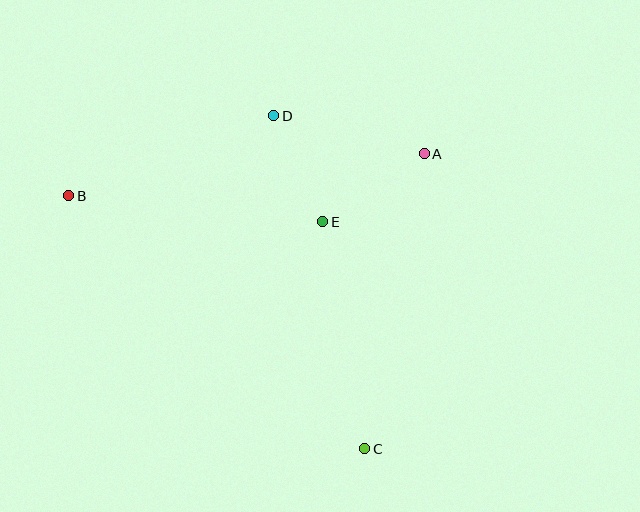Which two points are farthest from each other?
Points B and C are farthest from each other.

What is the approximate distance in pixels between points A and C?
The distance between A and C is approximately 301 pixels.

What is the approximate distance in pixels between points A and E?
The distance between A and E is approximately 122 pixels.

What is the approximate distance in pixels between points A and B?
The distance between A and B is approximately 358 pixels.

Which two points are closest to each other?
Points D and E are closest to each other.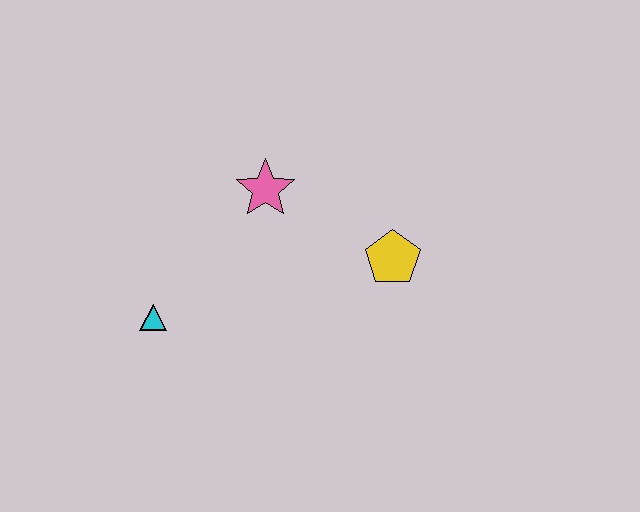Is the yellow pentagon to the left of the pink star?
No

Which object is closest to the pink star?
The yellow pentagon is closest to the pink star.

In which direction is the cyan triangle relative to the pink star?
The cyan triangle is below the pink star.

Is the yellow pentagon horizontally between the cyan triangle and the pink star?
No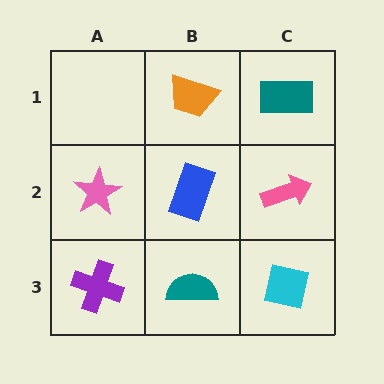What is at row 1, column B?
An orange trapezoid.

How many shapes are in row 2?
3 shapes.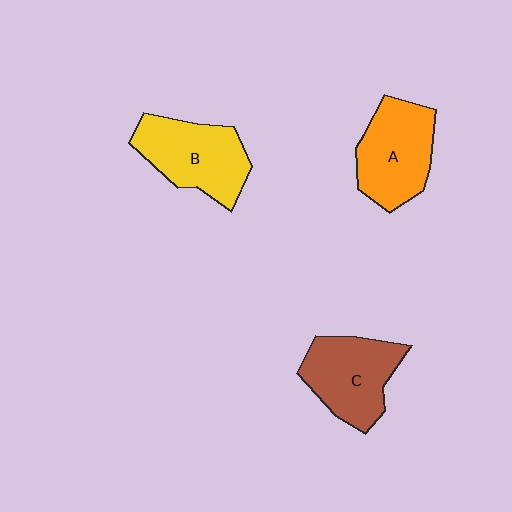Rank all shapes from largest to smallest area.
From largest to smallest: B (yellow), A (orange), C (brown).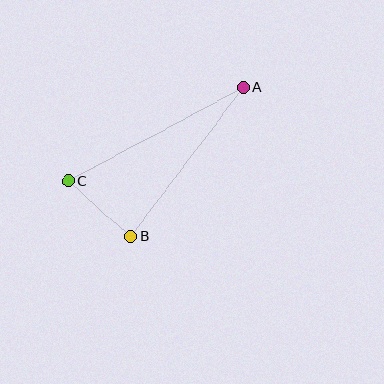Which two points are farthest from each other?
Points A and C are farthest from each other.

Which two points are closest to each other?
Points B and C are closest to each other.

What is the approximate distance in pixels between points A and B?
The distance between A and B is approximately 187 pixels.